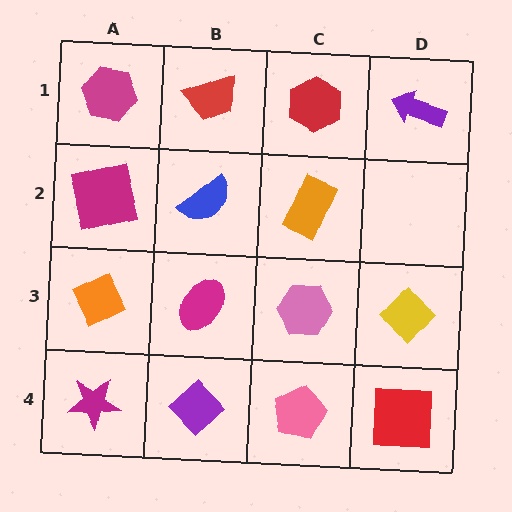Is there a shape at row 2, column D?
No, that cell is empty.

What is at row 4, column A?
A magenta star.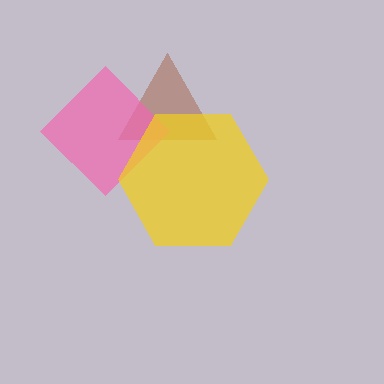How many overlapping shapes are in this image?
There are 3 overlapping shapes in the image.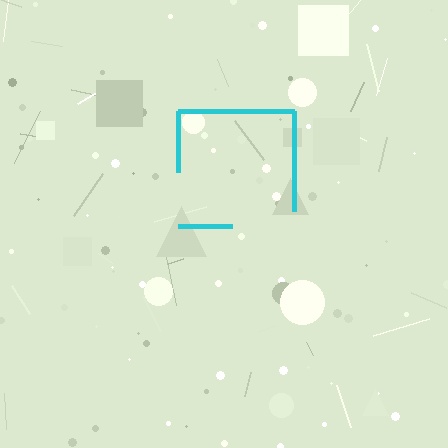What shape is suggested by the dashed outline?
The dashed outline suggests a square.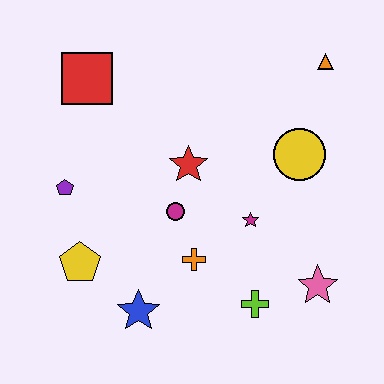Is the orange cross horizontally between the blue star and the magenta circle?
No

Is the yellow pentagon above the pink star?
Yes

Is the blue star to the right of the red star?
No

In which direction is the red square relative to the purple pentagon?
The red square is above the purple pentagon.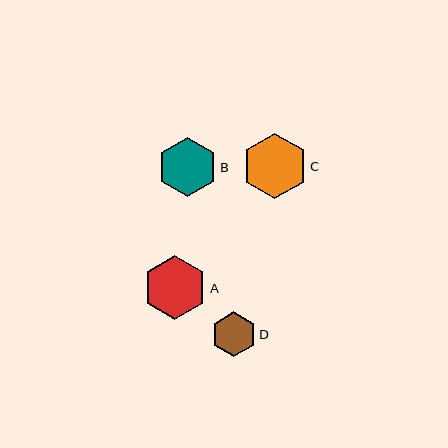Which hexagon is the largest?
Hexagon C is the largest with a size of approximately 65 pixels.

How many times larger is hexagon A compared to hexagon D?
Hexagon A is approximately 1.4 times the size of hexagon D.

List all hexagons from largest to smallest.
From largest to smallest: C, A, B, D.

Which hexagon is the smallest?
Hexagon D is the smallest with a size of approximately 45 pixels.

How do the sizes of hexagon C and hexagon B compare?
Hexagon C and hexagon B are approximately the same size.